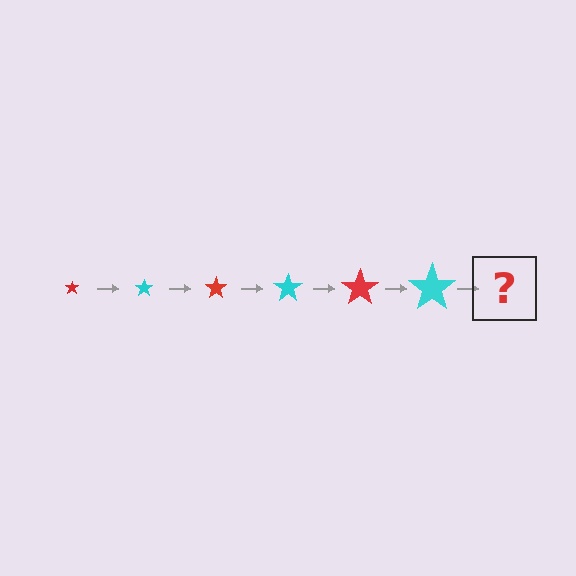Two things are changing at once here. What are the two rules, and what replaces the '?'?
The two rules are that the star grows larger each step and the color cycles through red and cyan. The '?' should be a red star, larger than the previous one.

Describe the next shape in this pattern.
It should be a red star, larger than the previous one.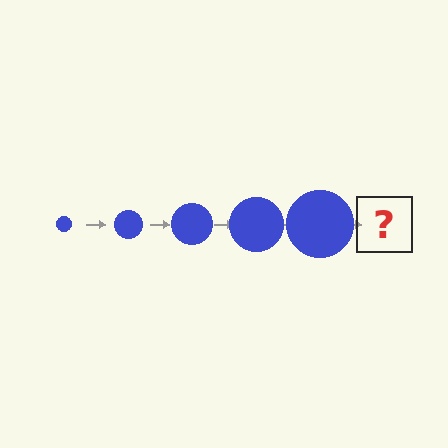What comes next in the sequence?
The next element should be a blue circle, larger than the previous one.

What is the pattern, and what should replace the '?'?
The pattern is that the circle gets progressively larger each step. The '?' should be a blue circle, larger than the previous one.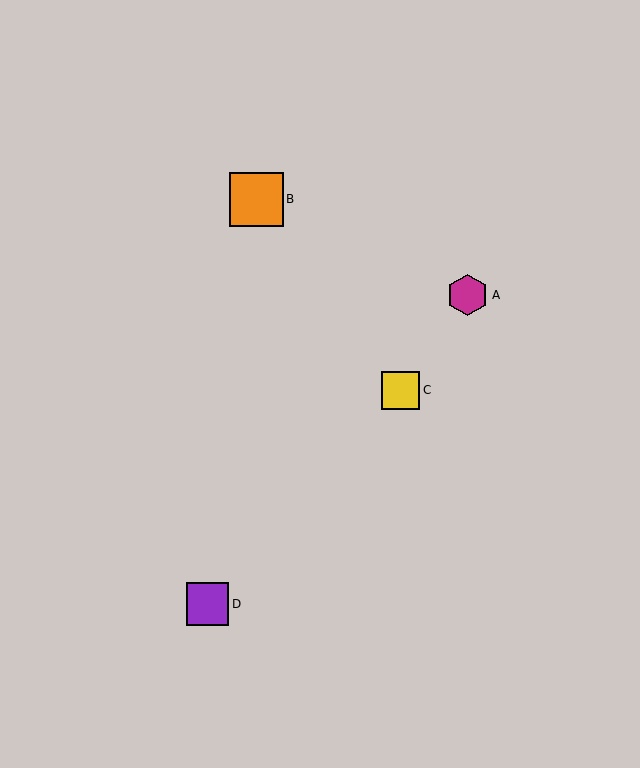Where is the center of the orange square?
The center of the orange square is at (256, 199).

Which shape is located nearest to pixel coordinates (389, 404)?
The yellow square (labeled C) at (401, 390) is nearest to that location.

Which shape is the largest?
The orange square (labeled B) is the largest.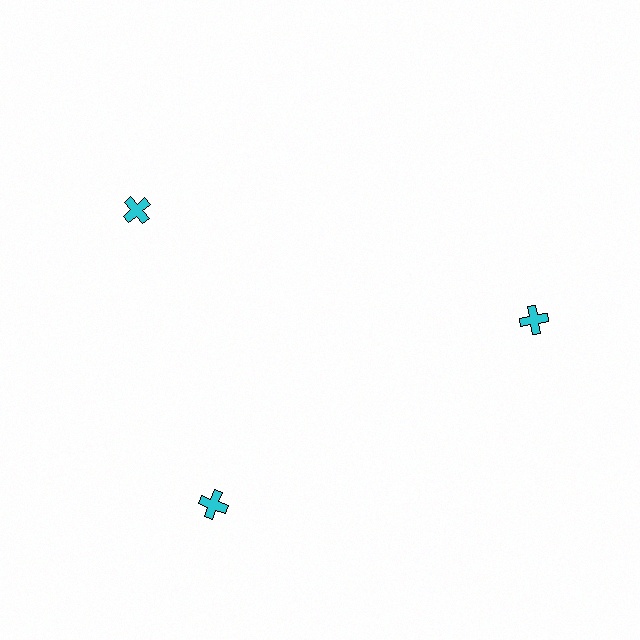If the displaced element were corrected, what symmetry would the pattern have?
It would have 3-fold rotational symmetry — the pattern would map onto itself every 120 degrees.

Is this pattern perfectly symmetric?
No. The 3 cyan crosses are arranged in a ring, but one element near the 11 o'clock position is rotated out of alignment along the ring, breaking the 3-fold rotational symmetry.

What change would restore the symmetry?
The symmetry would be restored by rotating it back into even spacing with its neighbors so that all 3 crosses sit at equal angles and equal distance from the center.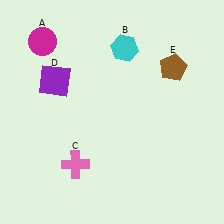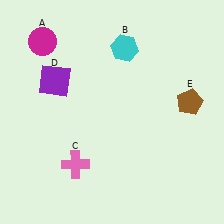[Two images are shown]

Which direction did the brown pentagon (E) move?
The brown pentagon (E) moved down.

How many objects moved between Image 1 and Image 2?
1 object moved between the two images.